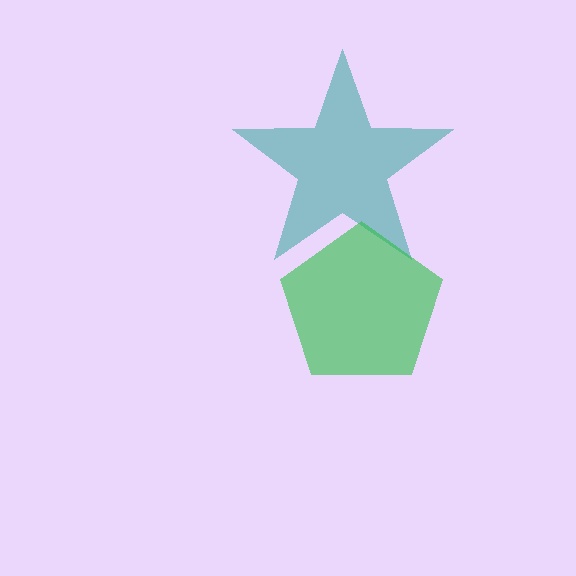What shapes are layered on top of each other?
The layered shapes are: a teal star, a green pentagon.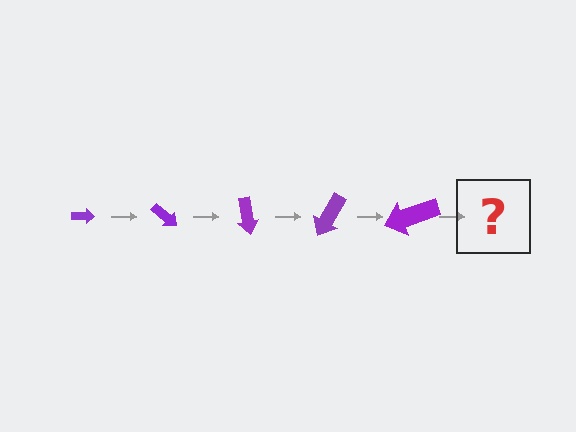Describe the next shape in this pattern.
It should be an arrow, larger than the previous one and rotated 200 degrees from the start.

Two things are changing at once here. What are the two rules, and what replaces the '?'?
The two rules are that the arrow grows larger each step and it rotates 40 degrees each step. The '?' should be an arrow, larger than the previous one and rotated 200 degrees from the start.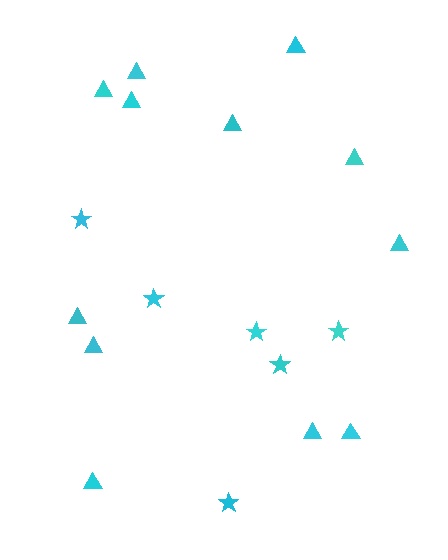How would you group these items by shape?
There are 2 groups: one group of stars (6) and one group of triangles (12).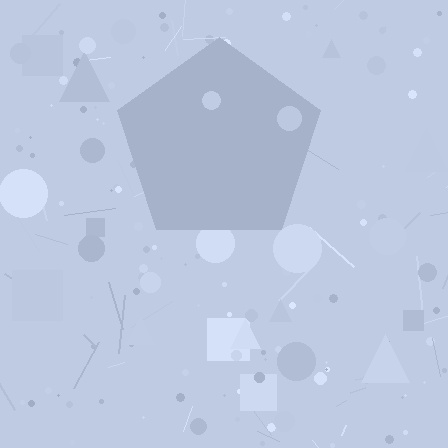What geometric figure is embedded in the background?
A pentagon is embedded in the background.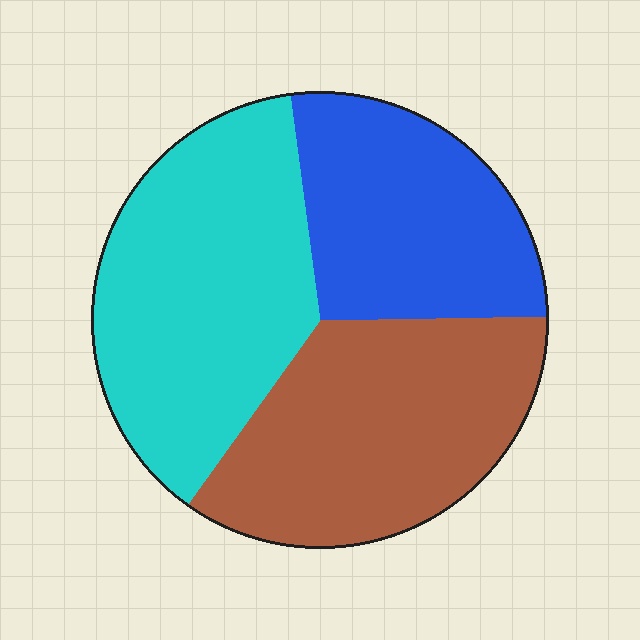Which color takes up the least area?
Blue, at roughly 25%.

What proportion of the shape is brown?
Brown covers about 35% of the shape.